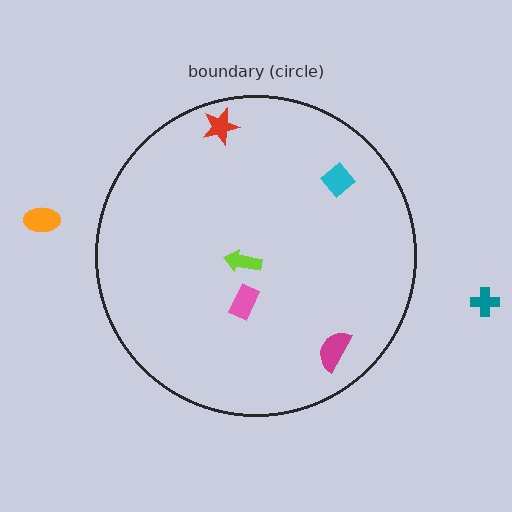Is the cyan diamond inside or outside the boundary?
Inside.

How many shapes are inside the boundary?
5 inside, 2 outside.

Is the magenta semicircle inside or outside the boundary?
Inside.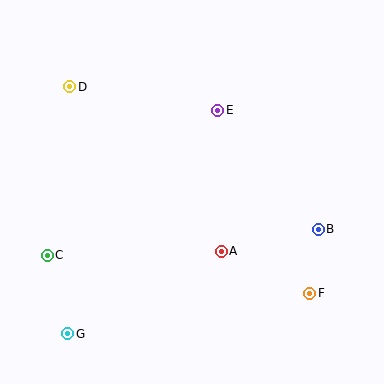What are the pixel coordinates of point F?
Point F is at (310, 293).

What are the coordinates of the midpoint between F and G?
The midpoint between F and G is at (189, 313).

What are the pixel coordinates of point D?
Point D is at (70, 87).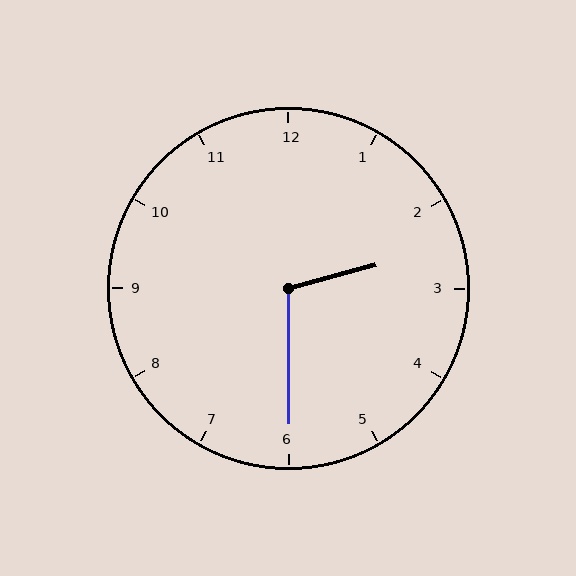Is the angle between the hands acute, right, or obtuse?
It is obtuse.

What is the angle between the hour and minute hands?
Approximately 105 degrees.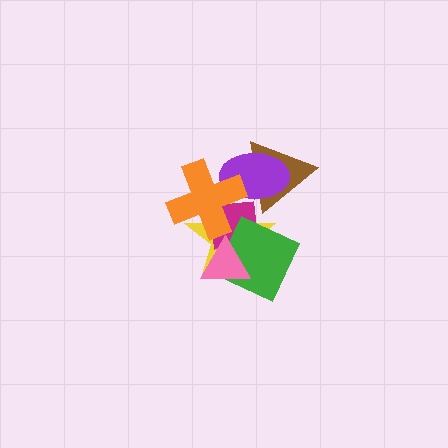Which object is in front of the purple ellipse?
The orange cross is in front of the purple ellipse.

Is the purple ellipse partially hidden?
Yes, it is partially covered by another shape.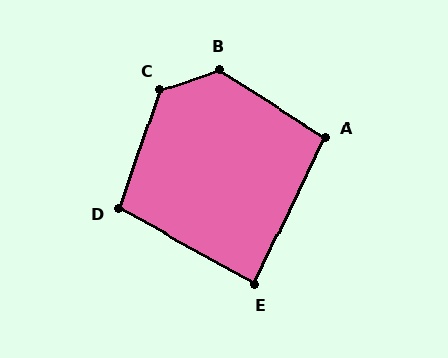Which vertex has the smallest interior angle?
E, at approximately 87 degrees.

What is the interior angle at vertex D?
Approximately 100 degrees (obtuse).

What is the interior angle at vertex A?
Approximately 97 degrees (obtuse).